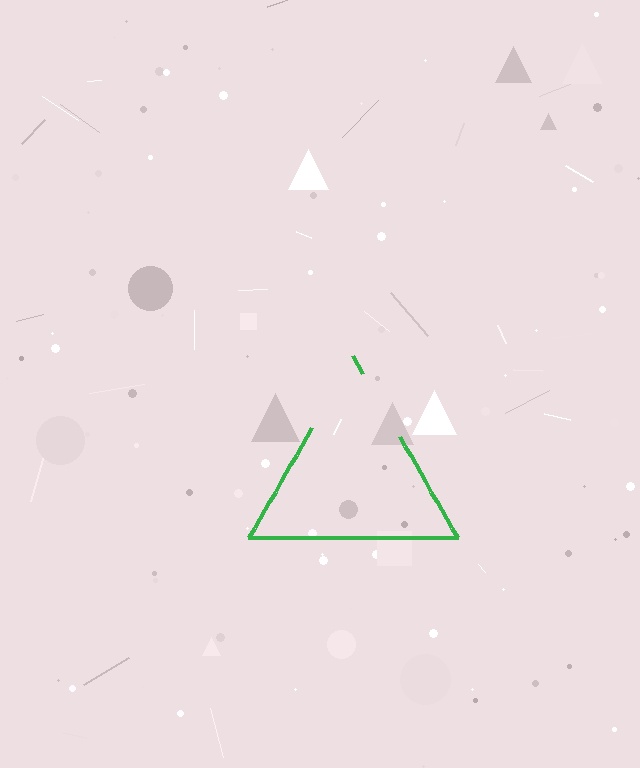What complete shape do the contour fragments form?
The contour fragments form a triangle.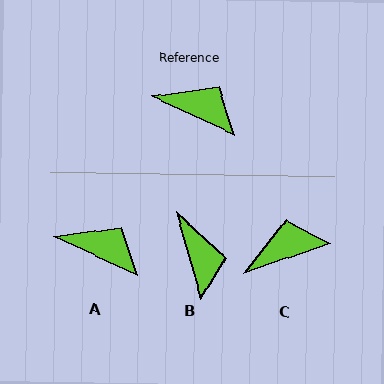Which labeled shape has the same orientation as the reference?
A.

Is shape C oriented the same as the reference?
No, it is off by about 44 degrees.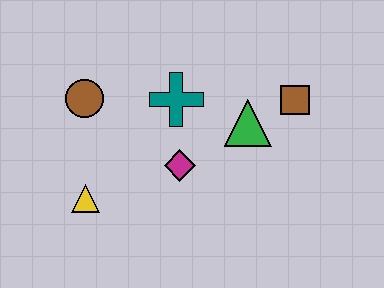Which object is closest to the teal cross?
The magenta diamond is closest to the teal cross.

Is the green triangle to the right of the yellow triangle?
Yes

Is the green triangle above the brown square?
No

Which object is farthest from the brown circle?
The brown square is farthest from the brown circle.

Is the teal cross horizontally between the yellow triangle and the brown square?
Yes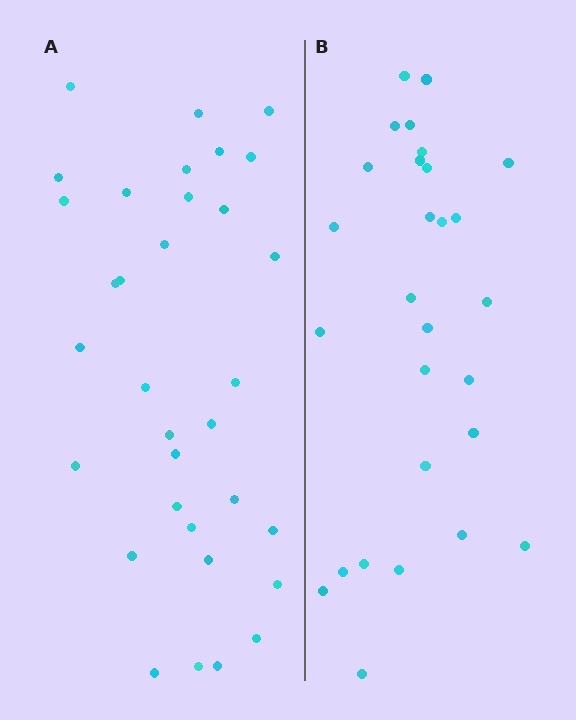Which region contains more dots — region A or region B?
Region A (the left region) has more dots.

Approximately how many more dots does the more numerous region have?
Region A has about 5 more dots than region B.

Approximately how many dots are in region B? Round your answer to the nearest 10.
About 30 dots. (The exact count is 28, which rounds to 30.)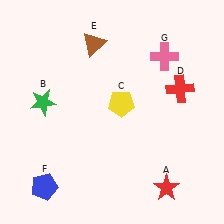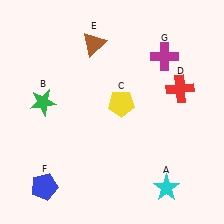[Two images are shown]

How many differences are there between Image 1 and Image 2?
There are 2 differences between the two images.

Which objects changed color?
A changed from red to cyan. G changed from pink to magenta.